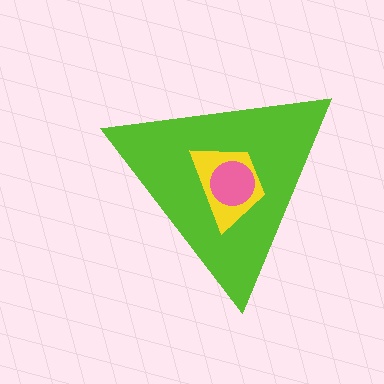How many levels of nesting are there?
3.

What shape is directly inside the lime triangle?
The yellow trapezoid.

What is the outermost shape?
The lime triangle.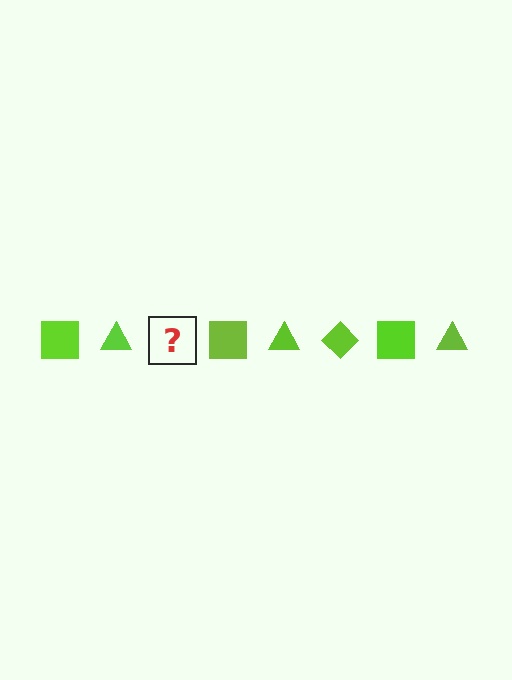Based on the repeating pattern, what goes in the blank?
The blank should be a lime diamond.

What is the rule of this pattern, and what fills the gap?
The rule is that the pattern cycles through square, triangle, diamond shapes in lime. The gap should be filled with a lime diamond.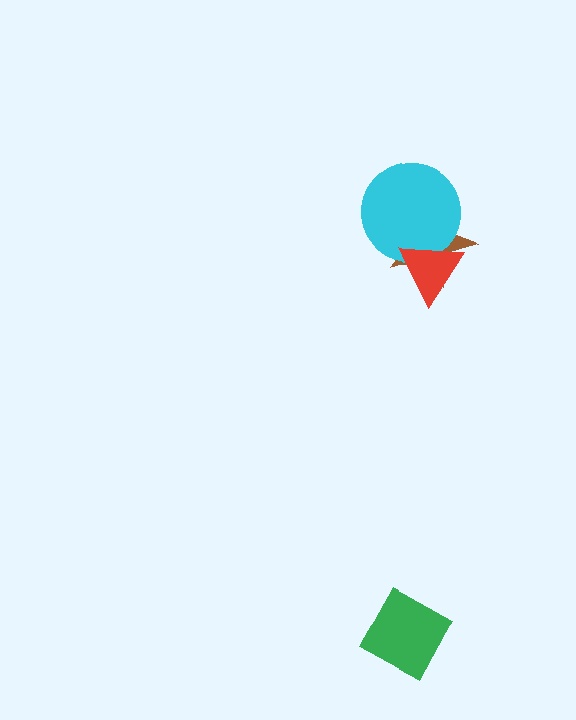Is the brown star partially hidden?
Yes, it is partially covered by another shape.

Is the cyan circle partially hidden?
Yes, it is partially covered by another shape.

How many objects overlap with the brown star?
2 objects overlap with the brown star.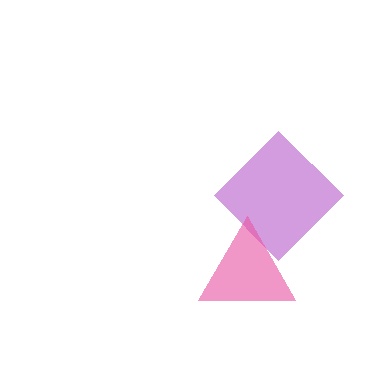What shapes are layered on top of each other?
The layered shapes are: a purple diamond, a pink triangle.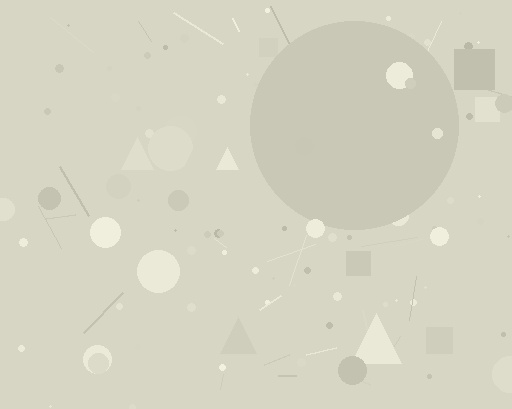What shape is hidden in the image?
A circle is hidden in the image.